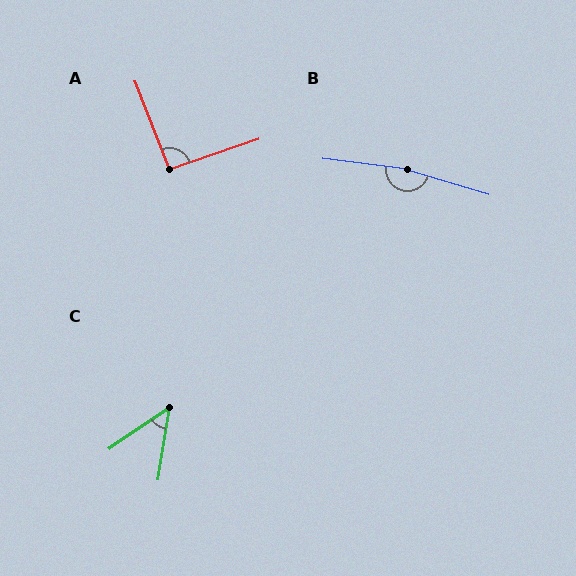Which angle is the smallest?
C, at approximately 47 degrees.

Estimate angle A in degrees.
Approximately 93 degrees.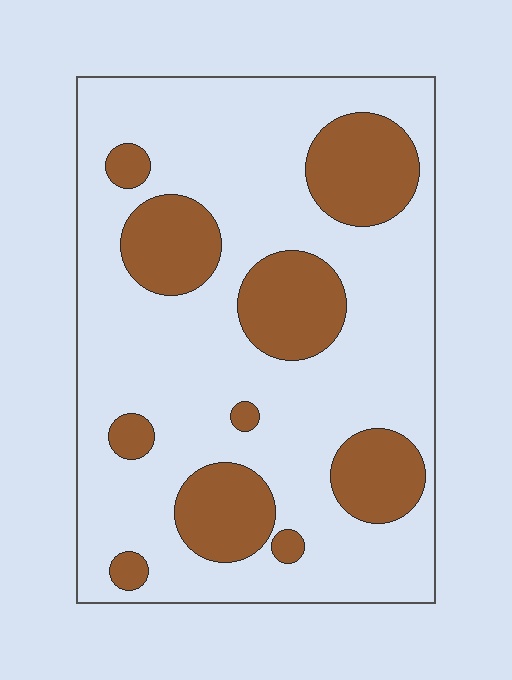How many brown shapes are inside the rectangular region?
10.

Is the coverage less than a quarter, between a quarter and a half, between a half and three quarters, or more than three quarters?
Between a quarter and a half.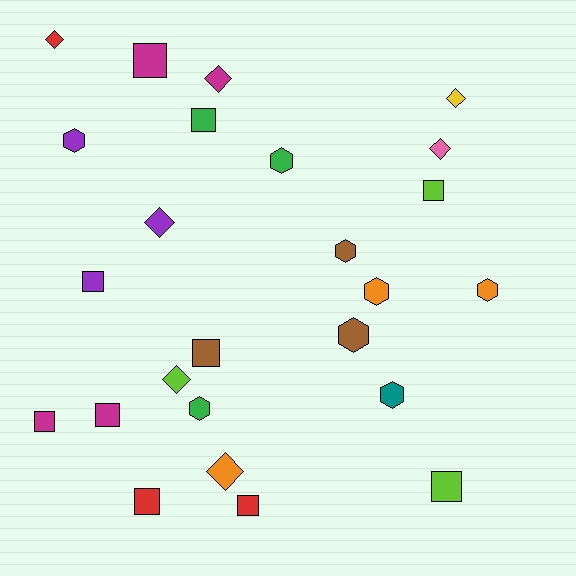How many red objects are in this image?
There are 3 red objects.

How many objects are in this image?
There are 25 objects.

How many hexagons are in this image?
There are 8 hexagons.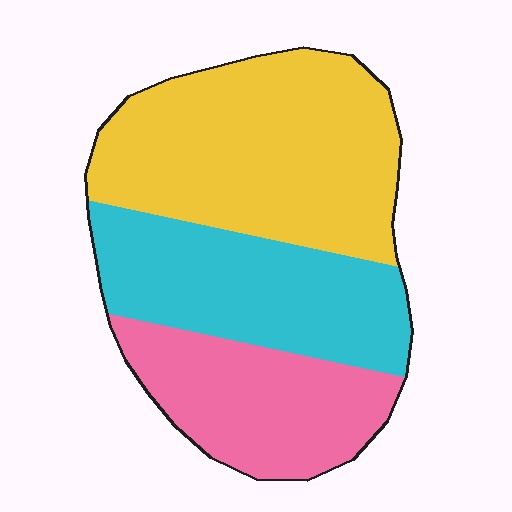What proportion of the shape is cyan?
Cyan covers around 30% of the shape.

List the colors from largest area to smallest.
From largest to smallest: yellow, cyan, pink.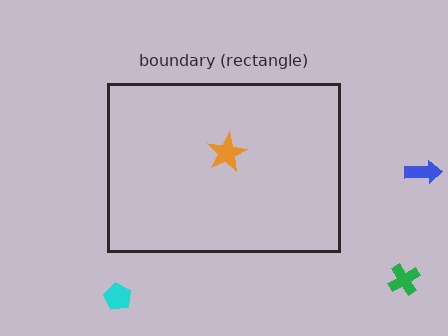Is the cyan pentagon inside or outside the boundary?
Outside.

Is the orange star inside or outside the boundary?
Inside.